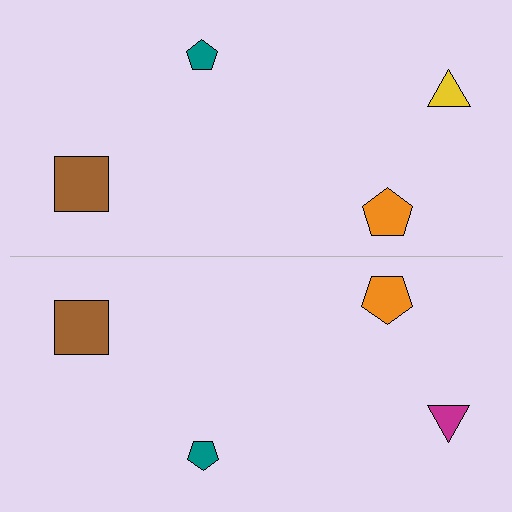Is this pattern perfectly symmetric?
No, the pattern is not perfectly symmetric. The magenta triangle on the bottom side breaks the symmetry — its mirror counterpart is yellow.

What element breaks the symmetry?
The magenta triangle on the bottom side breaks the symmetry — its mirror counterpart is yellow.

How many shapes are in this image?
There are 8 shapes in this image.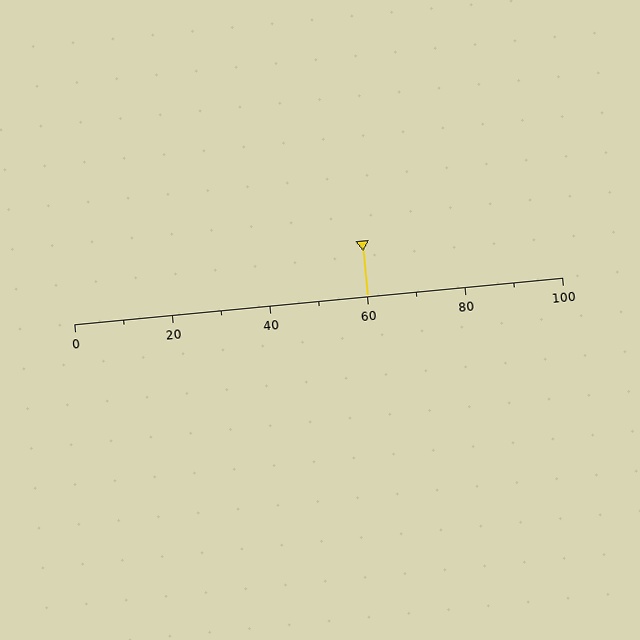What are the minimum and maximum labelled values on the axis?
The axis runs from 0 to 100.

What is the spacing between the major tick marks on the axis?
The major ticks are spaced 20 apart.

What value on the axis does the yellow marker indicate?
The marker indicates approximately 60.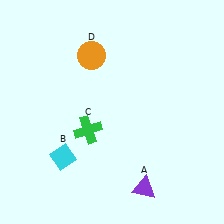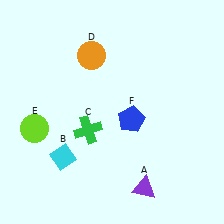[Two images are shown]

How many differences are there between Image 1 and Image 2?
There are 2 differences between the two images.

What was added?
A lime circle (E), a blue pentagon (F) were added in Image 2.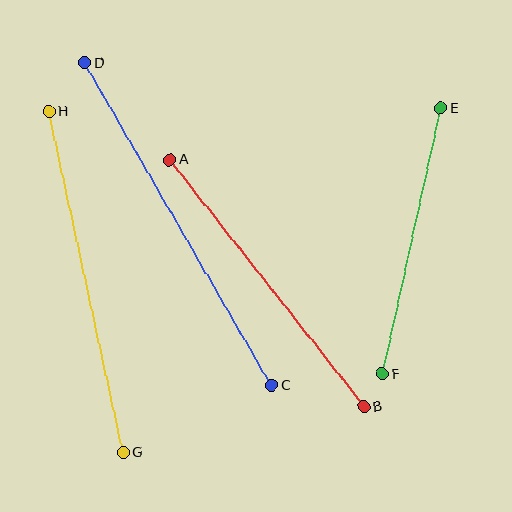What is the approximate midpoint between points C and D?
The midpoint is at approximately (178, 224) pixels.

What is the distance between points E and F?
The distance is approximately 272 pixels.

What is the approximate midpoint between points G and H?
The midpoint is at approximately (86, 282) pixels.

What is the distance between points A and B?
The distance is approximately 314 pixels.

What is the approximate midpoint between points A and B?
The midpoint is at approximately (267, 283) pixels.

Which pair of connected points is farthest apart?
Points C and D are farthest apart.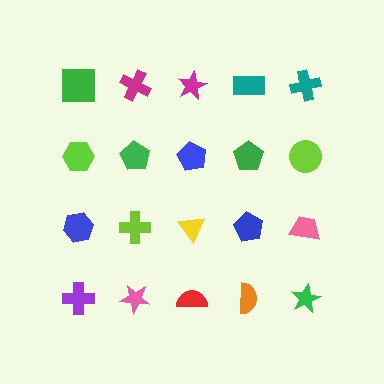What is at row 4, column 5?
A green star.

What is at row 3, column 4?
A blue pentagon.